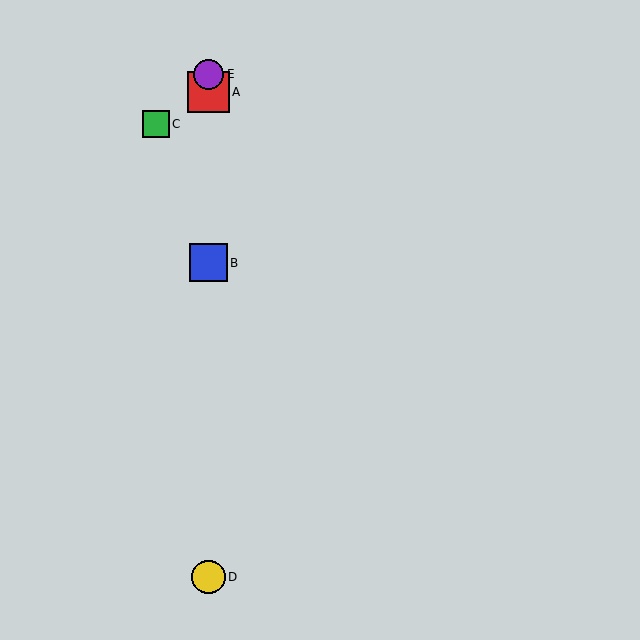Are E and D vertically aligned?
Yes, both are at x≈209.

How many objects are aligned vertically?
4 objects (A, B, D, E) are aligned vertically.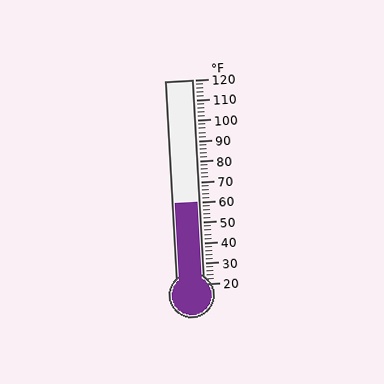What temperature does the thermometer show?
The thermometer shows approximately 60°F.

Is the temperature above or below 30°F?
The temperature is above 30°F.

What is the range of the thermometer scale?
The thermometer scale ranges from 20°F to 120°F.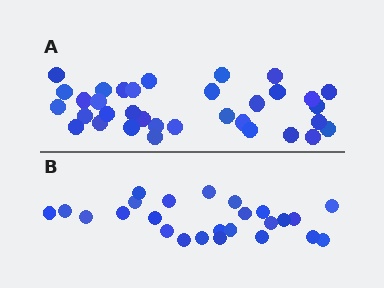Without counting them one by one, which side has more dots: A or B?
Region A (the top region) has more dots.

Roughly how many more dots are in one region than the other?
Region A has roughly 8 or so more dots than region B.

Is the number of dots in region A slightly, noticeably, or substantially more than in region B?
Region A has noticeably more, but not dramatically so. The ratio is roughly 1.4 to 1.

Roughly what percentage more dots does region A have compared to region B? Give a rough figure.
About 35% more.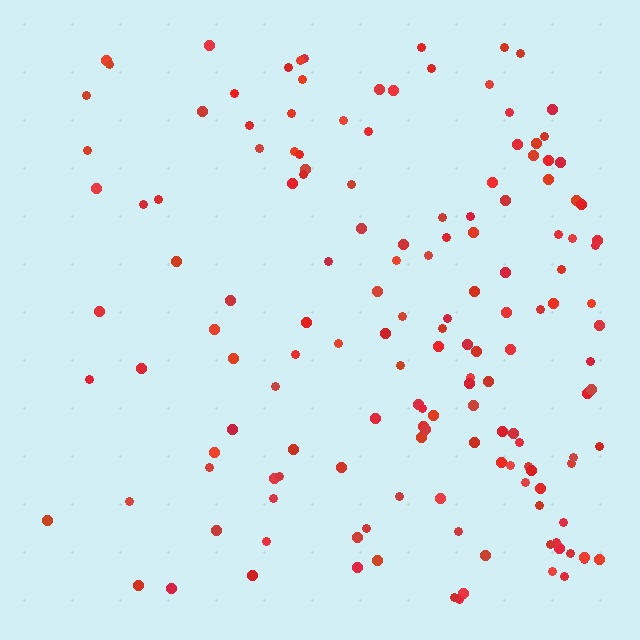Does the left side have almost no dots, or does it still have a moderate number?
Still a moderate number, just noticeably fewer than the right.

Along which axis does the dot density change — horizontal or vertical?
Horizontal.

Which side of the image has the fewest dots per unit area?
The left.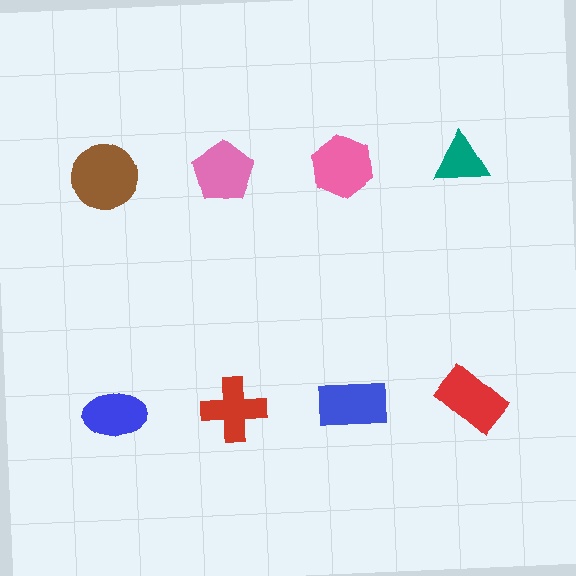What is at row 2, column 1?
A blue ellipse.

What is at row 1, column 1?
A brown circle.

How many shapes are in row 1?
4 shapes.